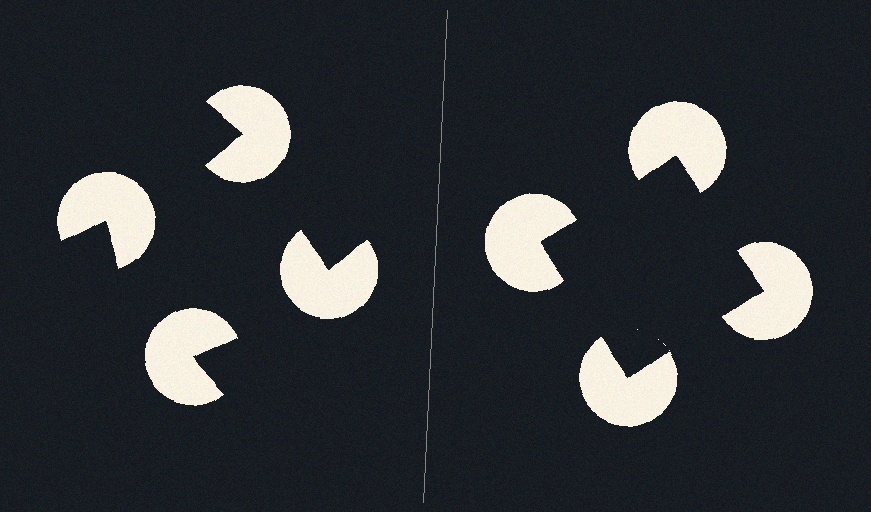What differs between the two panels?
The pac-man discs are positioned identically on both sides; only the wedge orientations differ. On the right they align to a square; on the left they are misaligned.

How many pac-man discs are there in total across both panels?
8 — 4 on each side.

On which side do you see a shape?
An illusory square appears on the right side. On the left side the wedge cuts are rotated, so no coherent shape forms.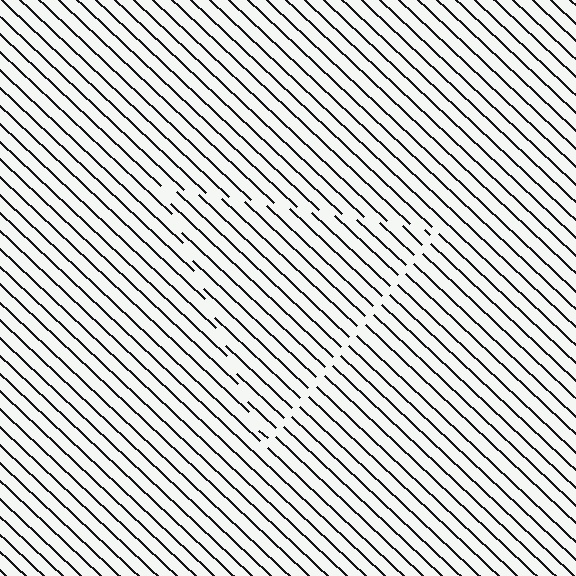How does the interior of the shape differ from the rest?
The interior of the shape contains the same grating, shifted by half a period — the contour is defined by the phase discontinuity where line-ends from the inner and outer gratings abut.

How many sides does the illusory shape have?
3 sides — the line-ends trace a triangle.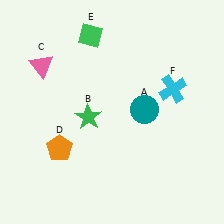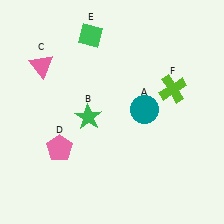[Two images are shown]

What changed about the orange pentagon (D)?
In Image 1, D is orange. In Image 2, it changed to pink.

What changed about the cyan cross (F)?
In Image 1, F is cyan. In Image 2, it changed to lime.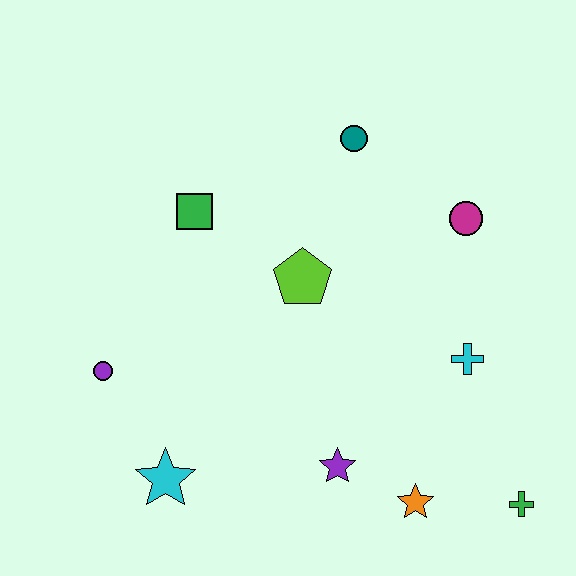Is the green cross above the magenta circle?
No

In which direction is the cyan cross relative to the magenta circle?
The cyan cross is below the magenta circle.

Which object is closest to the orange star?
The purple star is closest to the orange star.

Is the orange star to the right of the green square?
Yes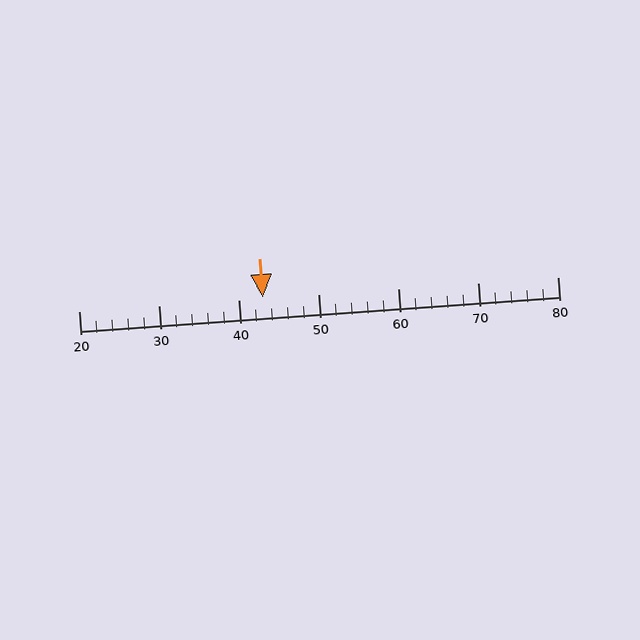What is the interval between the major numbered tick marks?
The major tick marks are spaced 10 units apart.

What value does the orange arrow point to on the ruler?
The orange arrow points to approximately 43.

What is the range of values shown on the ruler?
The ruler shows values from 20 to 80.